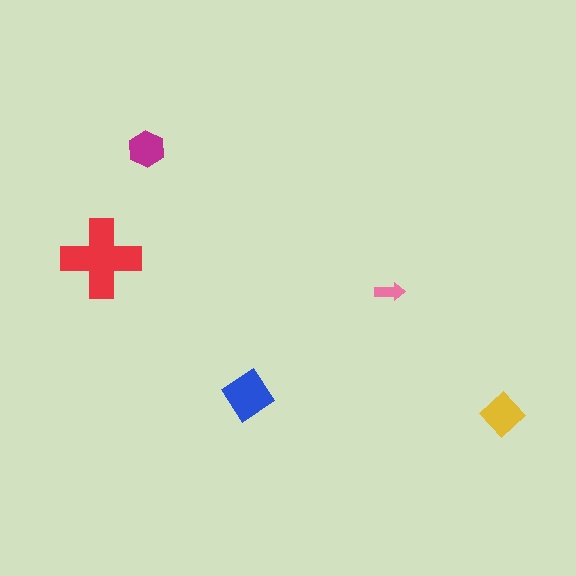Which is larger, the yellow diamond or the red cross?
The red cross.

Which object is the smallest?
The pink arrow.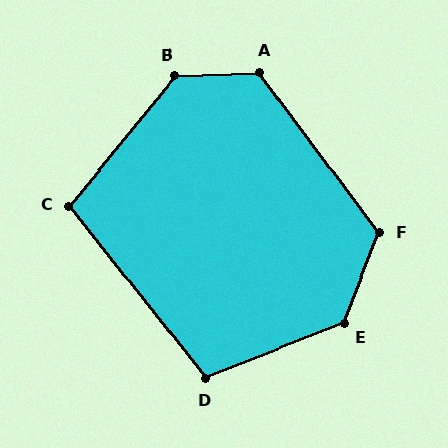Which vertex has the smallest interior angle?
C, at approximately 103 degrees.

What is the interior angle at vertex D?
Approximately 107 degrees (obtuse).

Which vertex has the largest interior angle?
E, at approximately 133 degrees.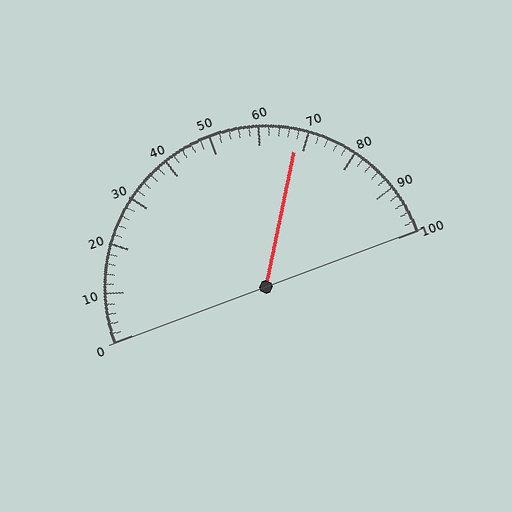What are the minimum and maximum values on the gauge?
The gauge ranges from 0 to 100.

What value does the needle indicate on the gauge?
The needle indicates approximately 68.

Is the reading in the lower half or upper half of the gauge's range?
The reading is in the upper half of the range (0 to 100).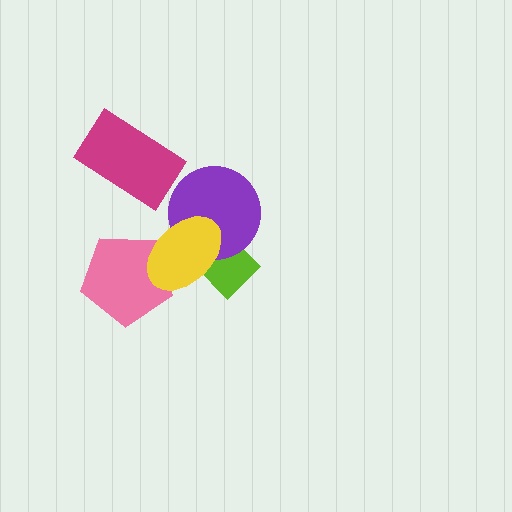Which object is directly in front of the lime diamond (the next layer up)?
The purple circle is directly in front of the lime diamond.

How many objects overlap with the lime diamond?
2 objects overlap with the lime diamond.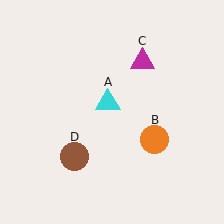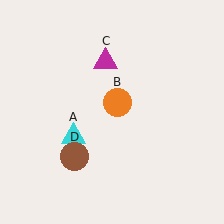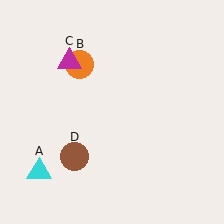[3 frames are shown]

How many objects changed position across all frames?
3 objects changed position: cyan triangle (object A), orange circle (object B), magenta triangle (object C).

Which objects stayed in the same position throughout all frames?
Brown circle (object D) remained stationary.